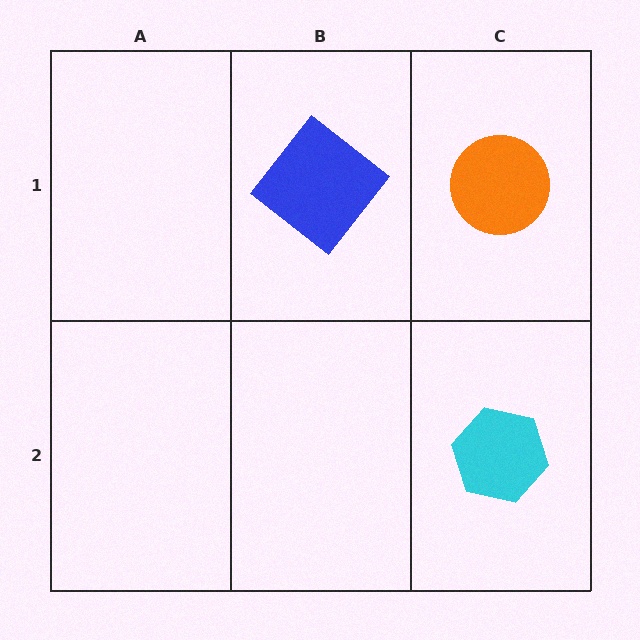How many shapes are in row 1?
2 shapes.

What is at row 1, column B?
A blue diamond.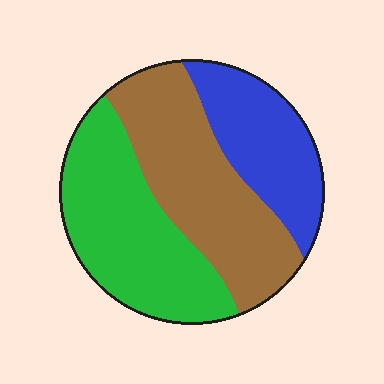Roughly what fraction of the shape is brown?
Brown covers around 40% of the shape.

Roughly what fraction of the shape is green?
Green covers roughly 35% of the shape.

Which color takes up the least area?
Blue, at roughly 25%.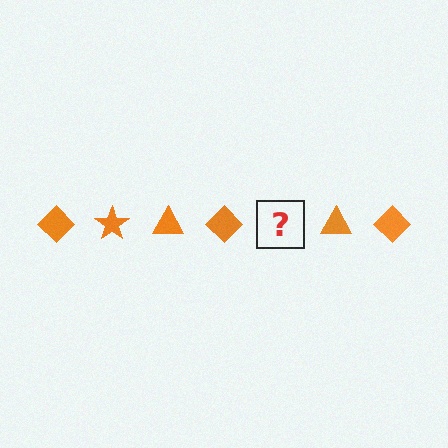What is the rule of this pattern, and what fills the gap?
The rule is that the pattern cycles through diamond, star, triangle shapes in orange. The gap should be filled with an orange star.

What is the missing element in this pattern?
The missing element is an orange star.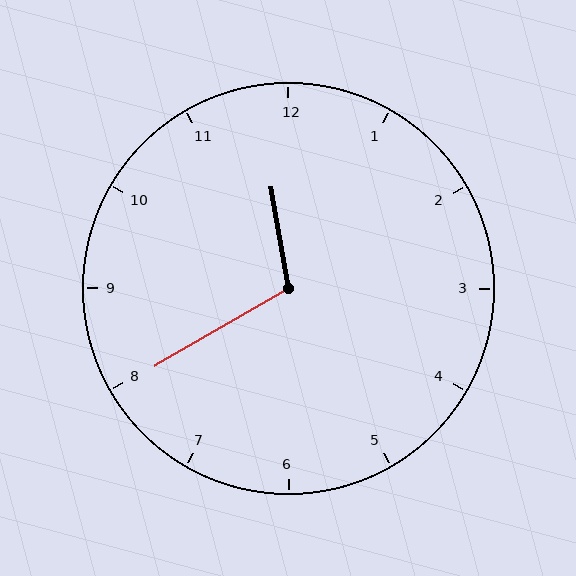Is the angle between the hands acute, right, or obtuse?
It is obtuse.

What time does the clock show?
11:40.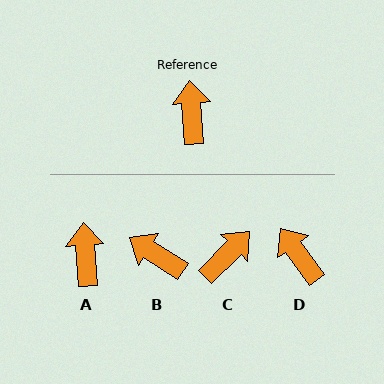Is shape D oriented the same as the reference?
No, it is off by about 31 degrees.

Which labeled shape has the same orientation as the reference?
A.